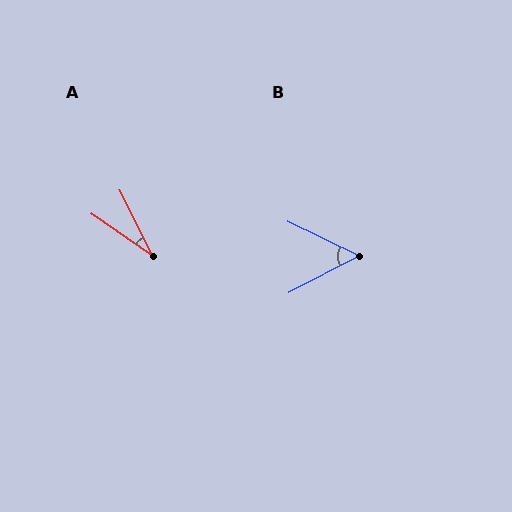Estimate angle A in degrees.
Approximately 28 degrees.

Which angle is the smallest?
A, at approximately 28 degrees.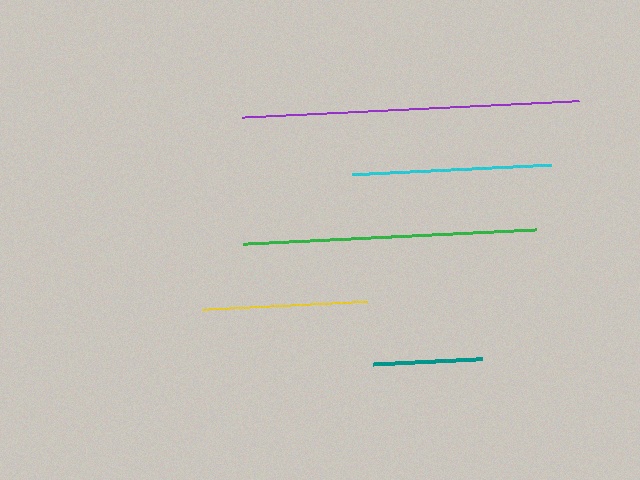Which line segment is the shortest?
The teal line is the shortest at approximately 109 pixels.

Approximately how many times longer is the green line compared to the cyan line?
The green line is approximately 1.5 times the length of the cyan line.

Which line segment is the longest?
The purple line is the longest at approximately 336 pixels.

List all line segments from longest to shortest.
From longest to shortest: purple, green, cyan, yellow, teal.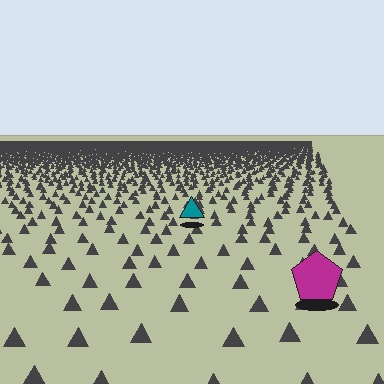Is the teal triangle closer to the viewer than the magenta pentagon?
No. The magenta pentagon is closer — you can tell from the texture gradient: the ground texture is coarser near it.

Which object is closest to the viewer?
The magenta pentagon is closest. The texture marks near it are larger and more spread out.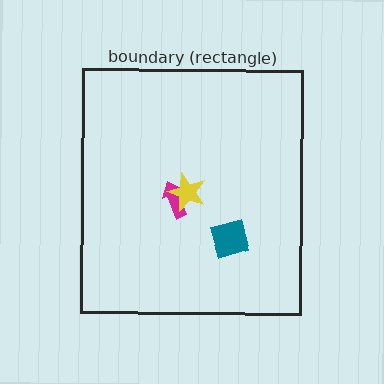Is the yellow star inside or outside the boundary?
Inside.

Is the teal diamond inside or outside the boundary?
Inside.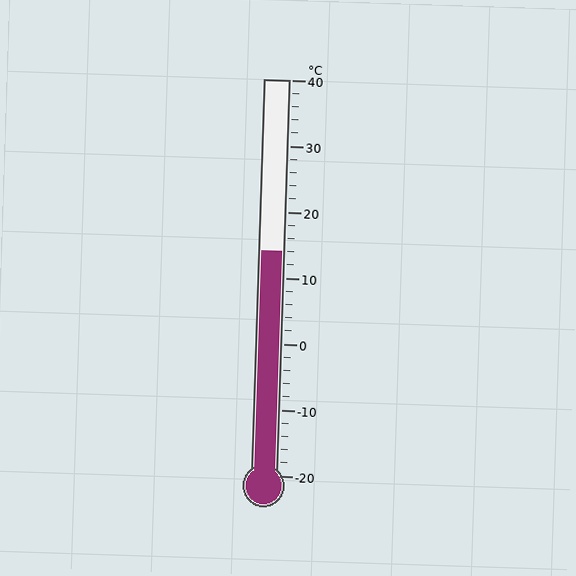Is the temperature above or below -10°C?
The temperature is above -10°C.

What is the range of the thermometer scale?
The thermometer scale ranges from -20°C to 40°C.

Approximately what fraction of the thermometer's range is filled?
The thermometer is filled to approximately 55% of its range.